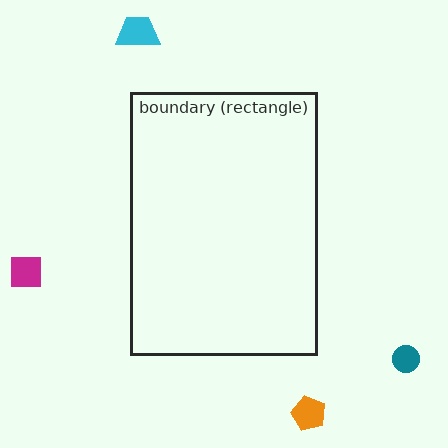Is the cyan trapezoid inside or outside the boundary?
Outside.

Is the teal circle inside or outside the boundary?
Outside.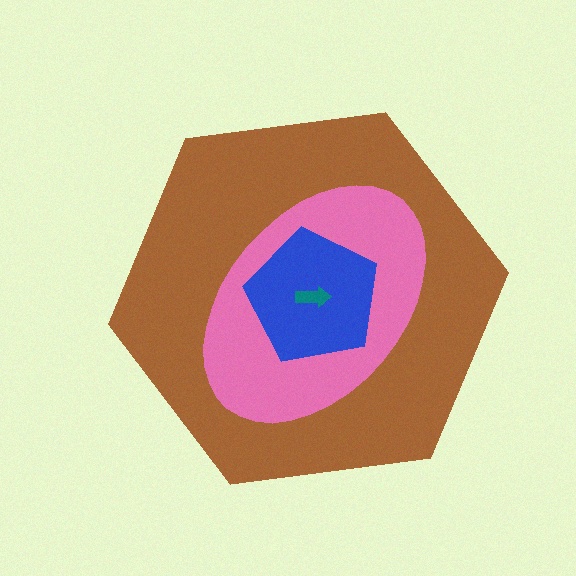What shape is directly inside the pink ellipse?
The blue pentagon.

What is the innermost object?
The teal arrow.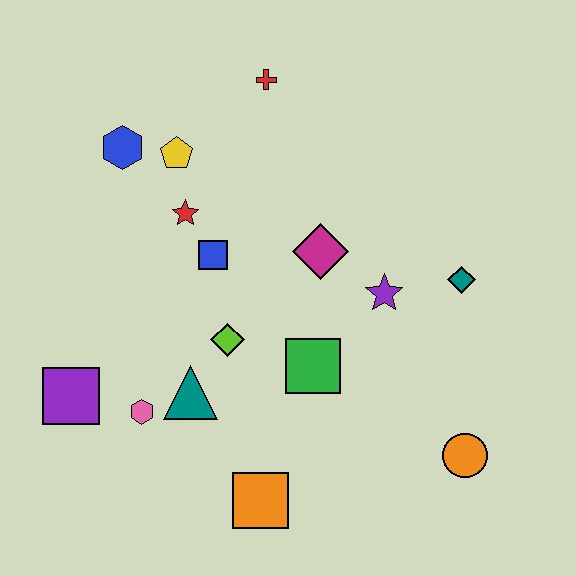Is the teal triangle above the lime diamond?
No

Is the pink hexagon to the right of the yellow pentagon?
No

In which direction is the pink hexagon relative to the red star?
The pink hexagon is below the red star.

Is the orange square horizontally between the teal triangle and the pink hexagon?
No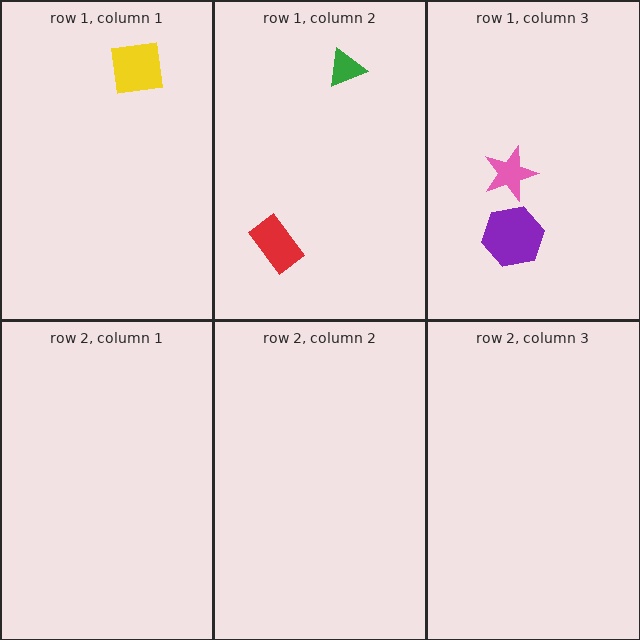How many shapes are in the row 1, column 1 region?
1.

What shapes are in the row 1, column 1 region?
The yellow square.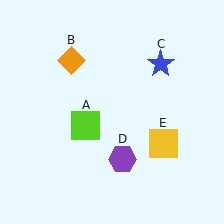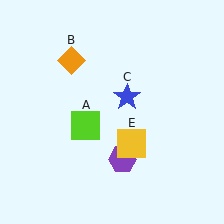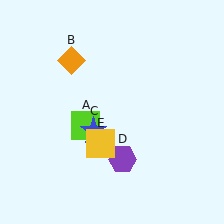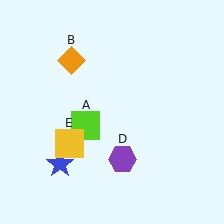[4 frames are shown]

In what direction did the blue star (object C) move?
The blue star (object C) moved down and to the left.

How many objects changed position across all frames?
2 objects changed position: blue star (object C), yellow square (object E).